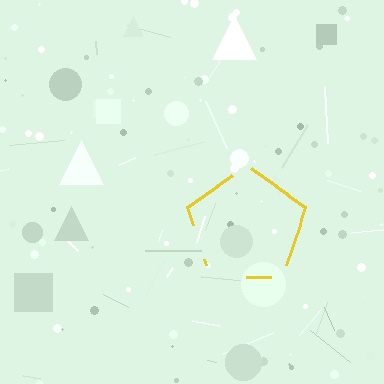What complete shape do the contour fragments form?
The contour fragments form a pentagon.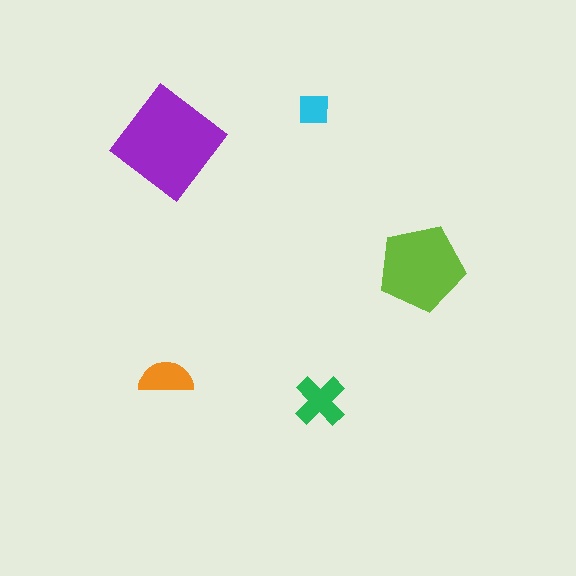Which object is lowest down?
The green cross is bottommost.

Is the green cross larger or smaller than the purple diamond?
Smaller.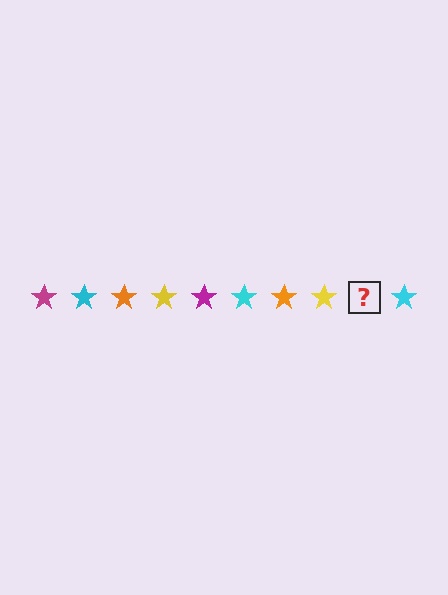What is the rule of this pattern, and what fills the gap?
The rule is that the pattern cycles through magenta, cyan, orange, yellow stars. The gap should be filled with a magenta star.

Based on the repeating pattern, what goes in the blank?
The blank should be a magenta star.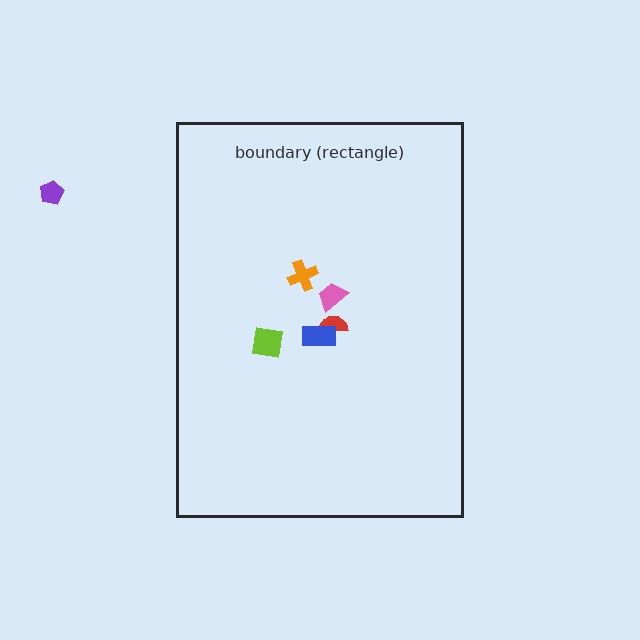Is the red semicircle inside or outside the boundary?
Inside.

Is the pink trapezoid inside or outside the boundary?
Inside.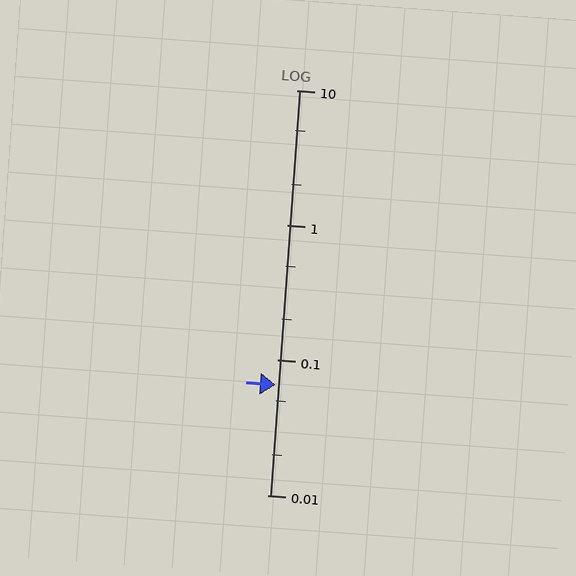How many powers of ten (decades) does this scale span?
The scale spans 3 decades, from 0.01 to 10.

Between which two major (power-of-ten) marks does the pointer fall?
The pointer is between 0.01 and 0.1.